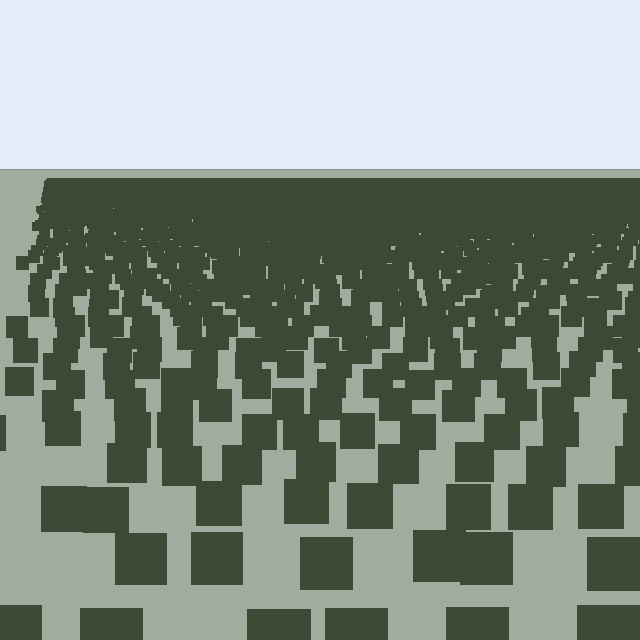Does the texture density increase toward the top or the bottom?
Density increases toward the top.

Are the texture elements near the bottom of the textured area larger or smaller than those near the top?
Larger. Near the bottom, elements are closer to the viewer and appear at a bigger on-screen size.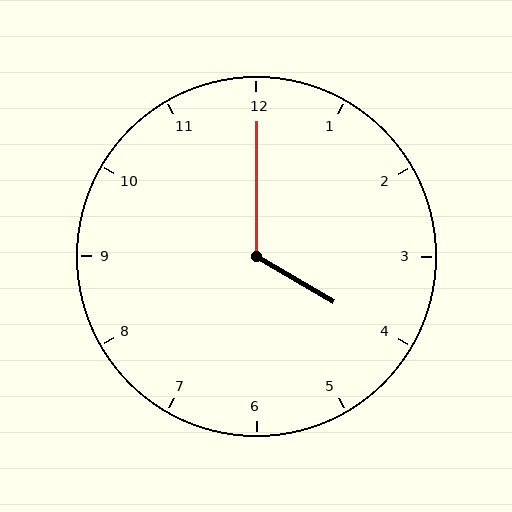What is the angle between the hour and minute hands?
Approximately 120 degrees.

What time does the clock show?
4:00.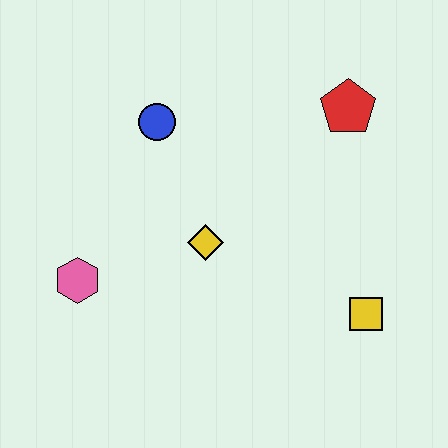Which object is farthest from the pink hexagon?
The red pentagon is farthest from the pink hexagon.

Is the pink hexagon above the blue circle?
No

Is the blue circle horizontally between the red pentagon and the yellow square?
No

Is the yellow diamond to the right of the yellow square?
No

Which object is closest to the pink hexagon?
The yellow diamond is closest to the pink hexagon.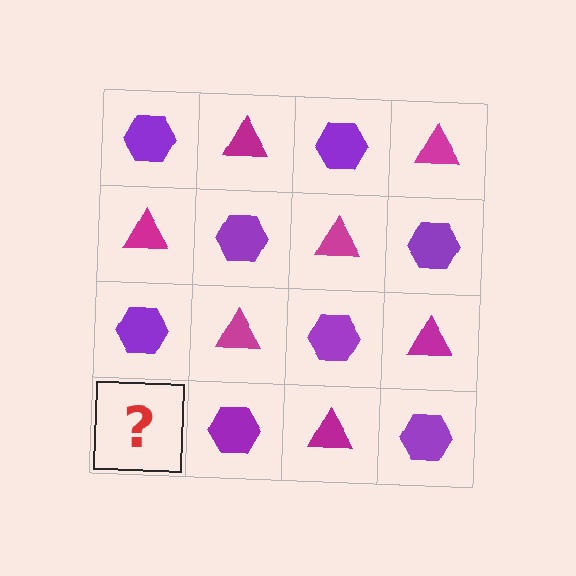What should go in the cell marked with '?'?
The missing cell should contain a magenta triangle.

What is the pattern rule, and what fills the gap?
The rule is that it alternates purple hexagon and magenta triangle in a checkerboard pattern. The gap should be filled with a magenta triangle.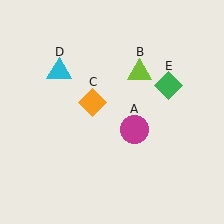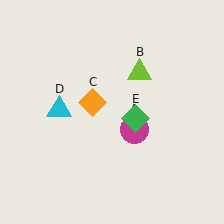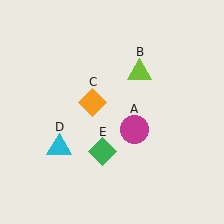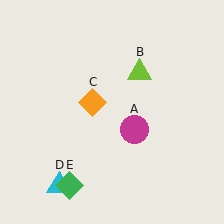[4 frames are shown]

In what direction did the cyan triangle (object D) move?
The cyan triangle (object D) moved down.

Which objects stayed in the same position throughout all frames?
Magenta circle (object A) and lime triangle (object B) and orange diamond (object C) remained stationary.